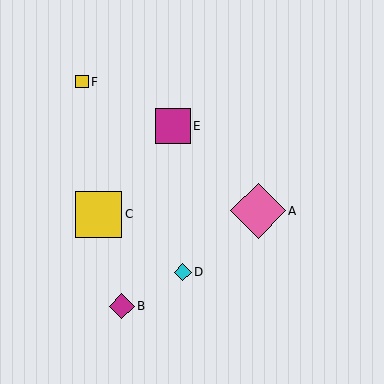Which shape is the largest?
The pink diamond (labeled A) is the largest.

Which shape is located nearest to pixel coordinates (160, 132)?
The magenta square (labeled E) at (173, 126) is nearest to that location.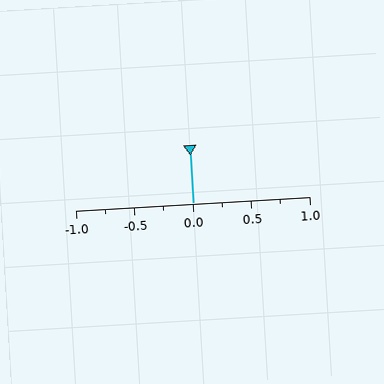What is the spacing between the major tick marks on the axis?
The major ticks are spaced 0.5 apart.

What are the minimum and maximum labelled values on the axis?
The axis runs from -1.0 to 1.0.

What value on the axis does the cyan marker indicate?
The marker indicates approximately 0.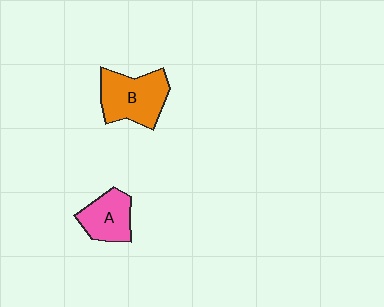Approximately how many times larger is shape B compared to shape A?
Approximately 1.4 times.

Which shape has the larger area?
Shape B (orange).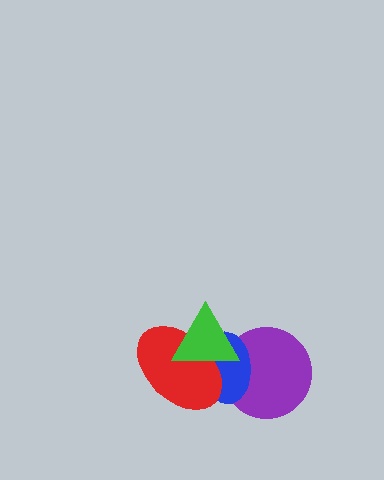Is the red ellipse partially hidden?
Yes, it is partially covered by another shape.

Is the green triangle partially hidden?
No, no other shape covers it.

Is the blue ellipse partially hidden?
Yes, it is partially covered by another shape.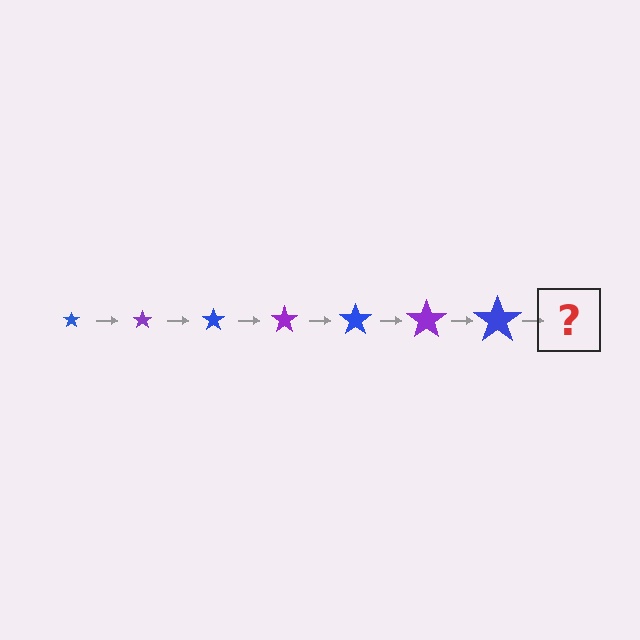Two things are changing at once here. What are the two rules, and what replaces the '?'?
The two rules are that the star grows larger each step and the color cycles through blue and purple. The '?' should be a purple star, larger than the previous one.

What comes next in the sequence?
The next element should be a purple star, larger than the previous one.